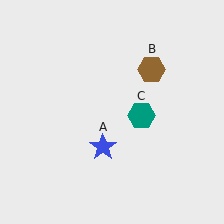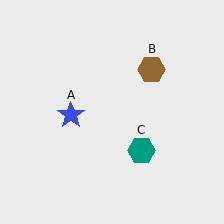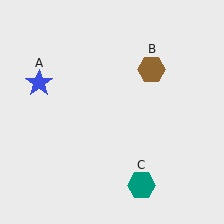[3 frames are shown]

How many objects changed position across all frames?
2 objects changed position: blue star (object A), teal hexagon (object C).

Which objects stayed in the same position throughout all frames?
Brown hexagon (object B) remained stationary.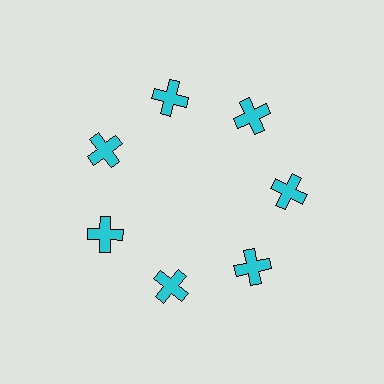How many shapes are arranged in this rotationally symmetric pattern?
There are 7 shapes, arranged in 7 groups of 1.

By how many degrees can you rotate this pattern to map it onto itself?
The pattern maps onto itself every 51 degrees of rotation.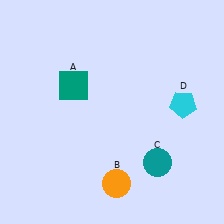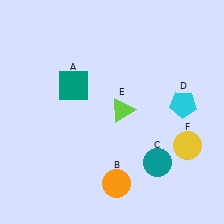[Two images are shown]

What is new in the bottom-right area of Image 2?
A yellow circle (F) was added in the bottom-right area of Image 2.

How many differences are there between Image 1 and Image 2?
There are 2 differences between the two images.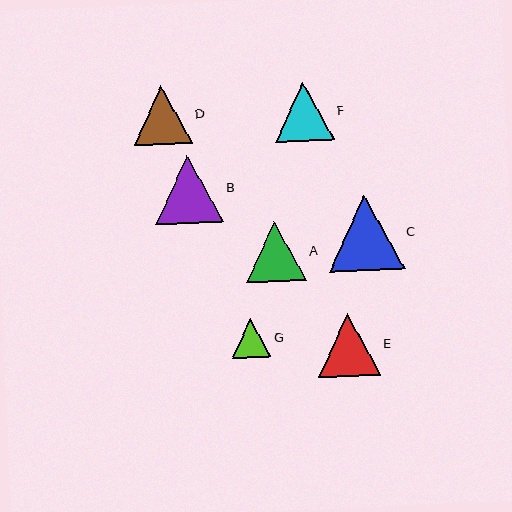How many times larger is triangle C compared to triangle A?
Triangle C is approximately 1.3 times the size of triangle A.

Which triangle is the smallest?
Triangle G is the smallest with a size of approximately 39 pixels.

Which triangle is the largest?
Triangle C is the largest with a size of approximately 76 pixels.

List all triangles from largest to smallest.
From largest to smallest: C, B, E, A, F, D, G.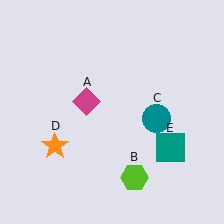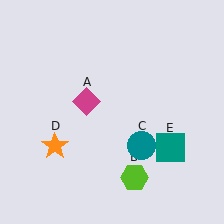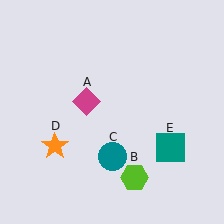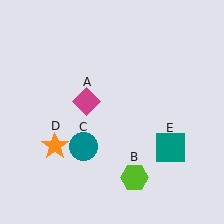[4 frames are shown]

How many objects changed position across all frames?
1 object changed position: teal circle (object C).